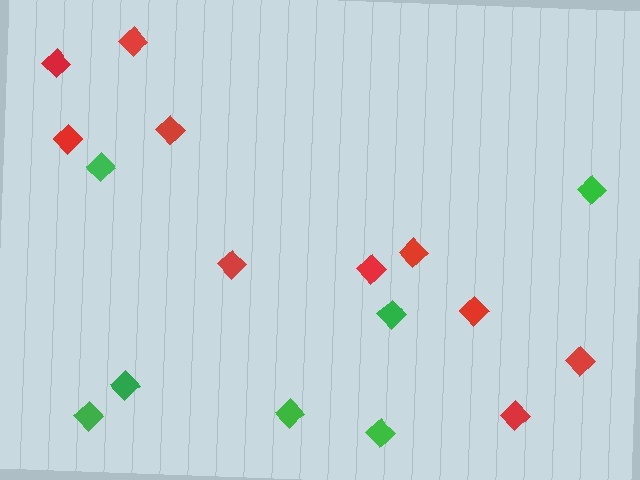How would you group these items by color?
There are 2 groups: one group of green diamonds (7) and one group of red diamonds (10).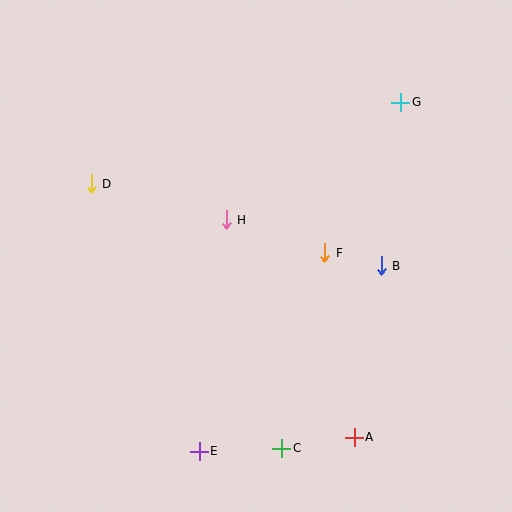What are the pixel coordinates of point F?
Point F is at (325, 253).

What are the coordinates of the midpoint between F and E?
The midpoint between F and E is at (262, 352).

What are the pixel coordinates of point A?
Point A is at (354, 437).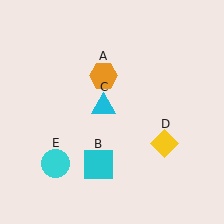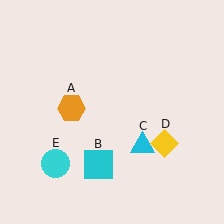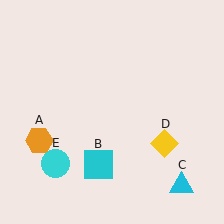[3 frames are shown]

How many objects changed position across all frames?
2 objects changed position: orange hexagon (object A), cyan triangle (object C).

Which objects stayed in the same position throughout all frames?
Cyan square (object B) and yellow diamond (object D) and cyan circle (object E) remained stationary.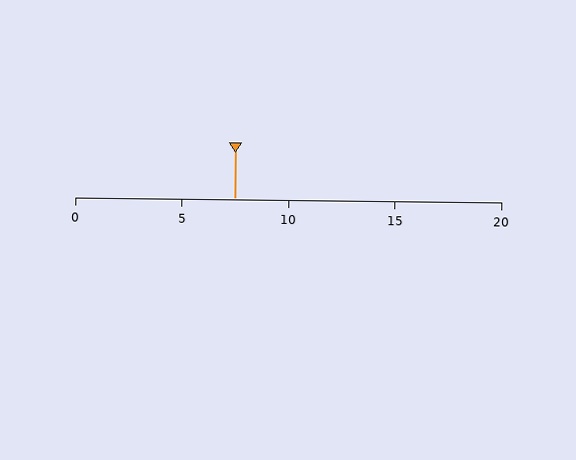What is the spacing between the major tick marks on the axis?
The major ticks are spaced 5 apart.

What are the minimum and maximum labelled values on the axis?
The axis runs from 0 to 20.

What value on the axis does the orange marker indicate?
The marker indicates approximately 7.5.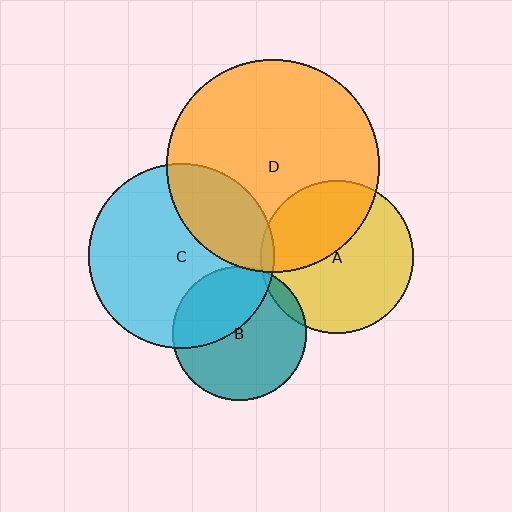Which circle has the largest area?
Circle D (orange).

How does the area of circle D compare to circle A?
Approximately 1.9 times.